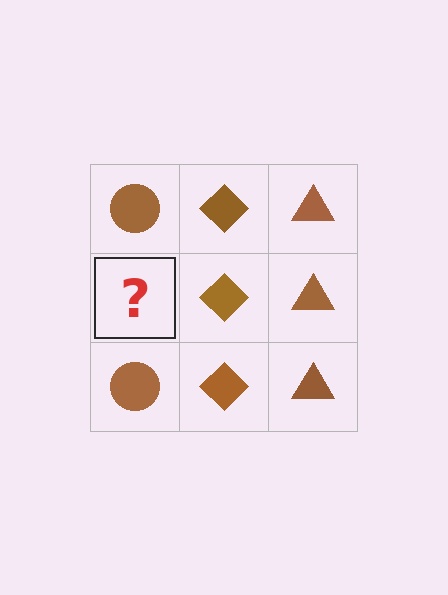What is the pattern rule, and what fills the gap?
The rule is that each column has a consistent shape. The gap should be filled with a brown circle.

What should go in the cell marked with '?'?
The missing cell should contain a brown circle.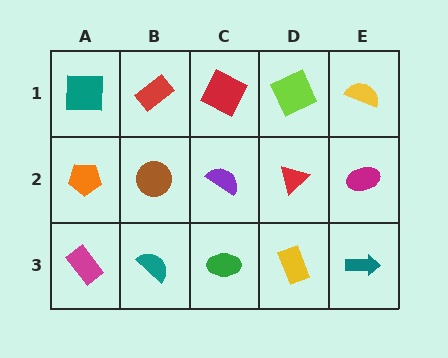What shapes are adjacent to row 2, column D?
A lime square (row 1, column D), a yellow rectangle (row 3, column D), a purple semicircle (row 2, column C), a magenta ellipse (row 2, column E).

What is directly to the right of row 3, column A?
A teal semicircle.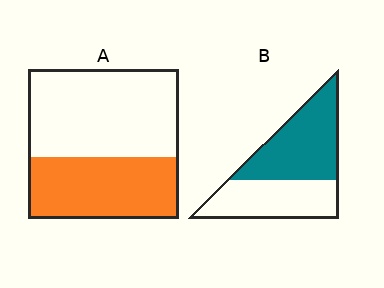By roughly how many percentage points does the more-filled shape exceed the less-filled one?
By roughly 15 percentage points (B over A).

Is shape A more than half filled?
No.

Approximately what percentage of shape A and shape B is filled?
A is approximately 40% and B is approximately 55%.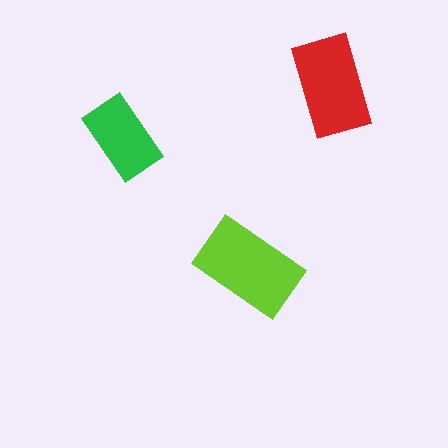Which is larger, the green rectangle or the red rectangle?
The red one.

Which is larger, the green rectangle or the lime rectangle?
The lime one.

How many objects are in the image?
There are 3 objects in the image.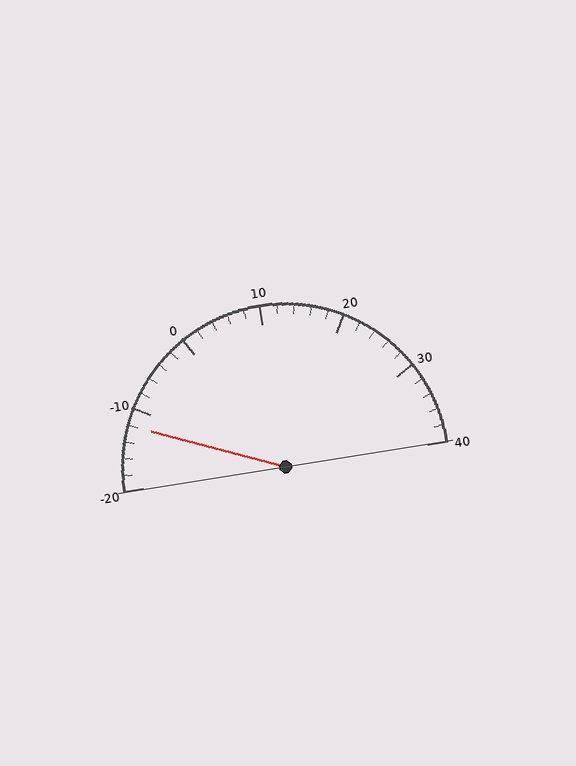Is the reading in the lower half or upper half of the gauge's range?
The reading is in the lower half of the range (-20 to 40).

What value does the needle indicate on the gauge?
The needle indicates approximately -12.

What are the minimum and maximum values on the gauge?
The gauge ranges from -20 to 40.